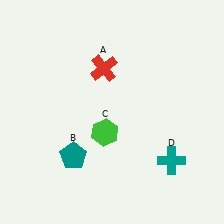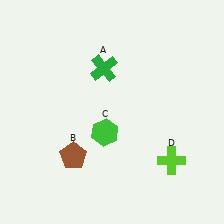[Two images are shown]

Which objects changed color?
A changed from red to green. B changed from teal to brown. D changed from teal to lime.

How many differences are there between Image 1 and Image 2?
There are 3 differences between the two images.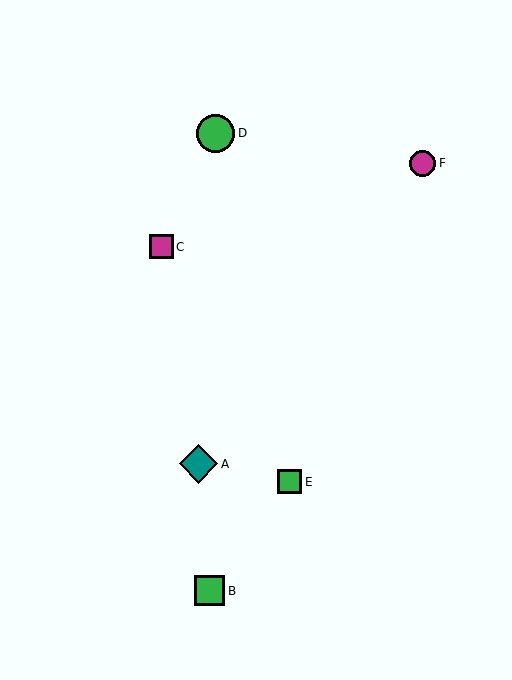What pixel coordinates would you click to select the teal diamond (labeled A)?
Click at (199, 464) to select the teal diamond A.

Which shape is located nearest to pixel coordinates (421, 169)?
The magenta circle (labeled F) at (423, 163) is nearest to that location.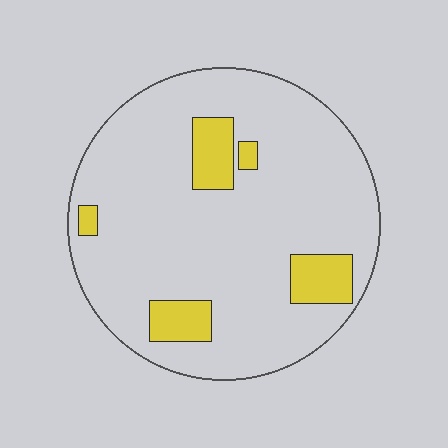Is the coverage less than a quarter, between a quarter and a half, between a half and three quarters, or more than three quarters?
Less than a quarter.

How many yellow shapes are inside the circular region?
5.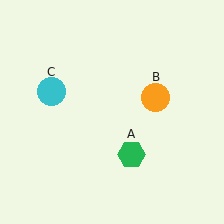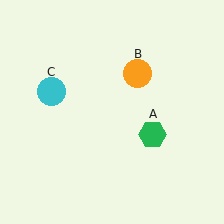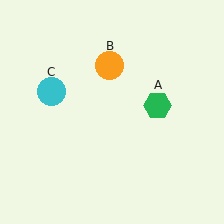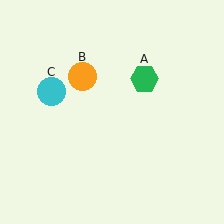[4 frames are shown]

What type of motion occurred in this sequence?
The green hexagon (object A), orange circle (object B) rotated counterclockwise around the center of the scene.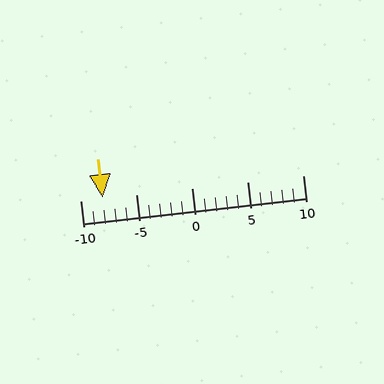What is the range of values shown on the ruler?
The ruler shows values from -10 to 10.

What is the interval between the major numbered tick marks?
The major tick marks are spaced 5 units apart.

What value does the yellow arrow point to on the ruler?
The yellow arrow points to approximately -8.